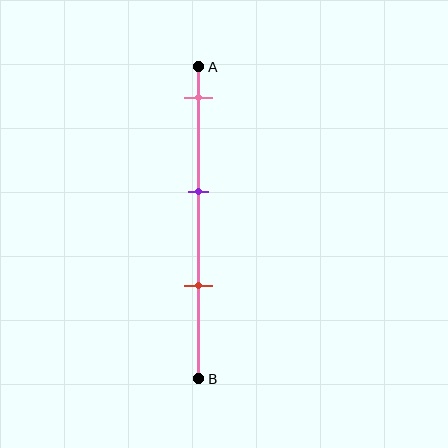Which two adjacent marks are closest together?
The purple and red marks are the closest adjacent pair.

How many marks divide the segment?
There are 3 marks dividing the segment.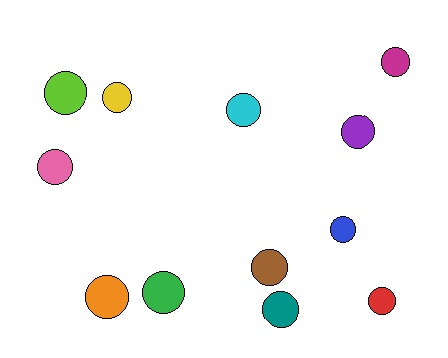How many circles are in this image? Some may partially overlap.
There are 12 circles.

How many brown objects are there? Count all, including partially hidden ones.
There is 1 brown object.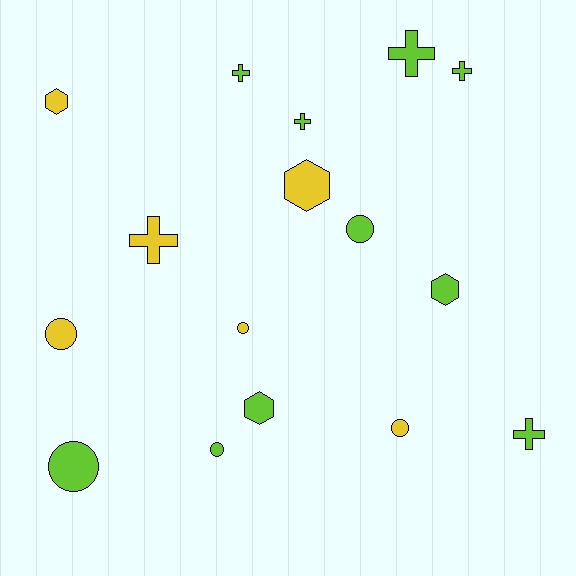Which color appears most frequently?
Lime, with 10 objects.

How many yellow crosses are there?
There is 1 yellow cross.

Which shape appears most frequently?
Circle, with 6 objects.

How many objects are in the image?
There are 16 objects.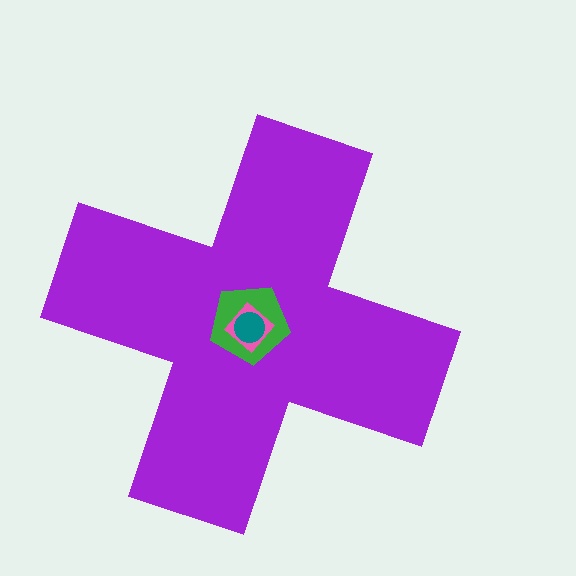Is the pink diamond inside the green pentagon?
Yes.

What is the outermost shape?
The purple cross.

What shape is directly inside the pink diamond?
The teal circle.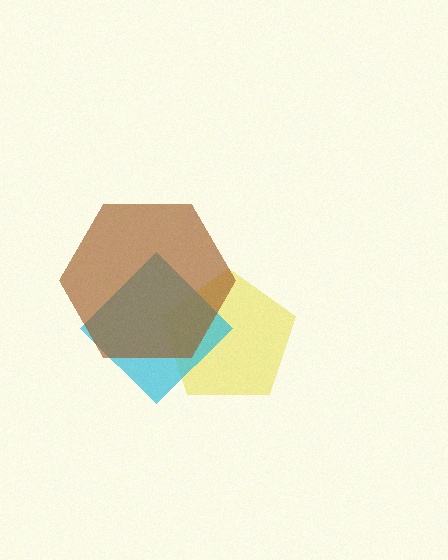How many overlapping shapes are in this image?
There are 3 overlapping shapes in the image.